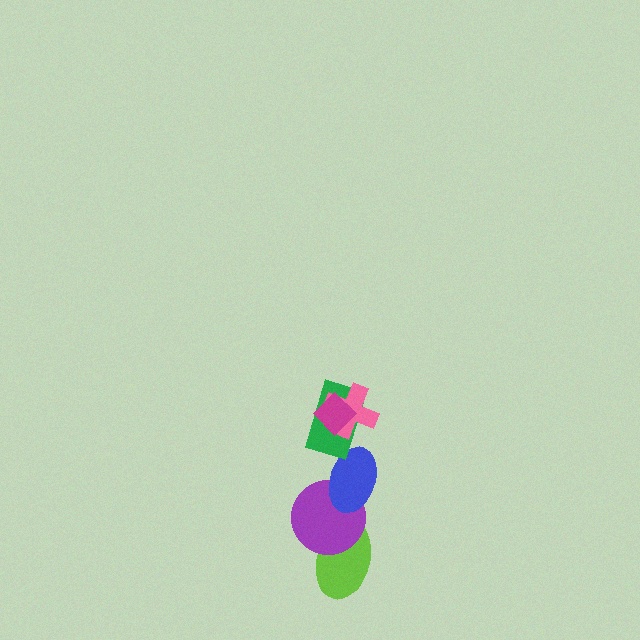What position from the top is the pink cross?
The pink cross is 2nd from the top.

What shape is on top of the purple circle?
The blue ellipse is on top of the purple circle.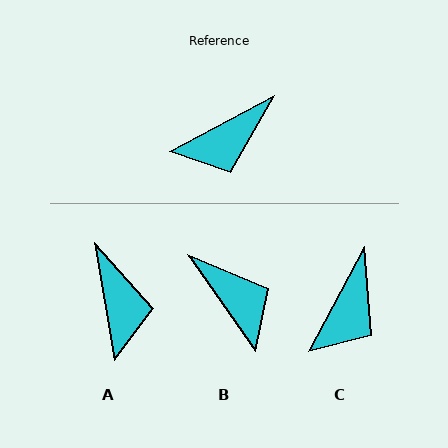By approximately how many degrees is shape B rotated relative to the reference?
Approximately 97 degrees counter-clockwise.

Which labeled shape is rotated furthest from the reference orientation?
B, about 97 degrees away.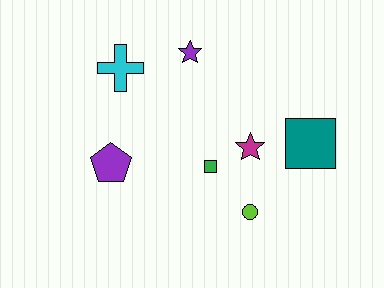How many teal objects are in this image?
There is 1 teal object.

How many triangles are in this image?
There are no triangles.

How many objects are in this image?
There are 7 objects.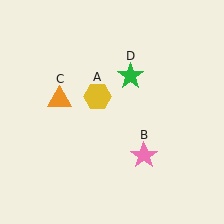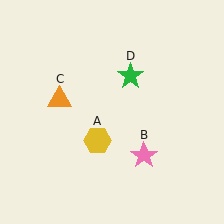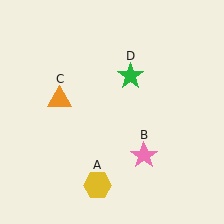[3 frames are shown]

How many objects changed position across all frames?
1 object changed position: yellow hexagon (object A).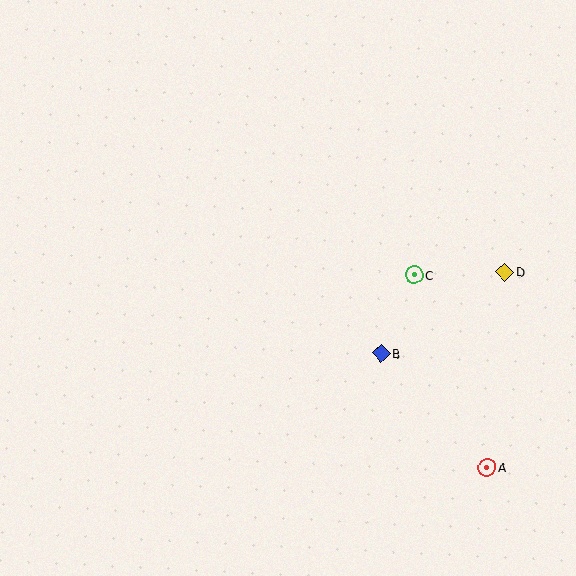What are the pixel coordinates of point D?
Point D is at (505, 272).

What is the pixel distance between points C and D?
The distance between C and D is 91 pixels.